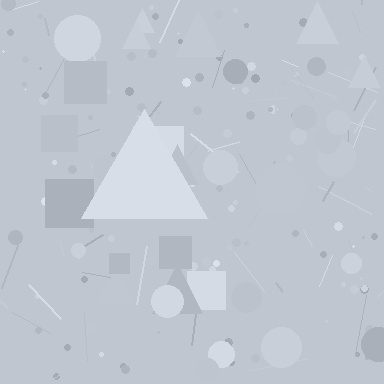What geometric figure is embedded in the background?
A triangle is embedded in the background.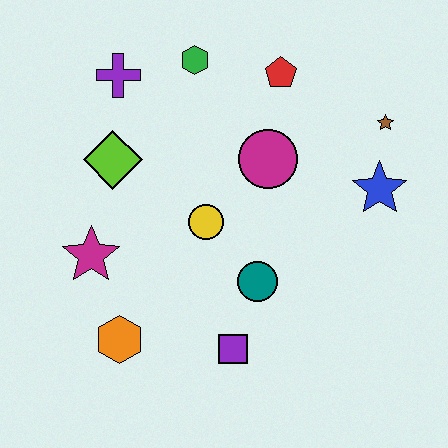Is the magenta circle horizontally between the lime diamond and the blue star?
Yes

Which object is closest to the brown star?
The blue star is closest to the brown star.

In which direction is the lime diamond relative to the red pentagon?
The lime diamond is to the left of the red pentagon.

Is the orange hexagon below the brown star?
Yes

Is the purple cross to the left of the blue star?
Yes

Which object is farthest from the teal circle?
The purple cross is farthest from the teal circle.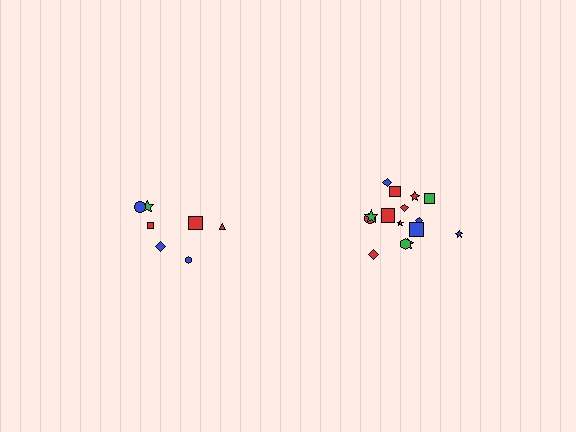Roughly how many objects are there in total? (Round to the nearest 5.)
Roughly 20 objects in total.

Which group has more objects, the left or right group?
The right group.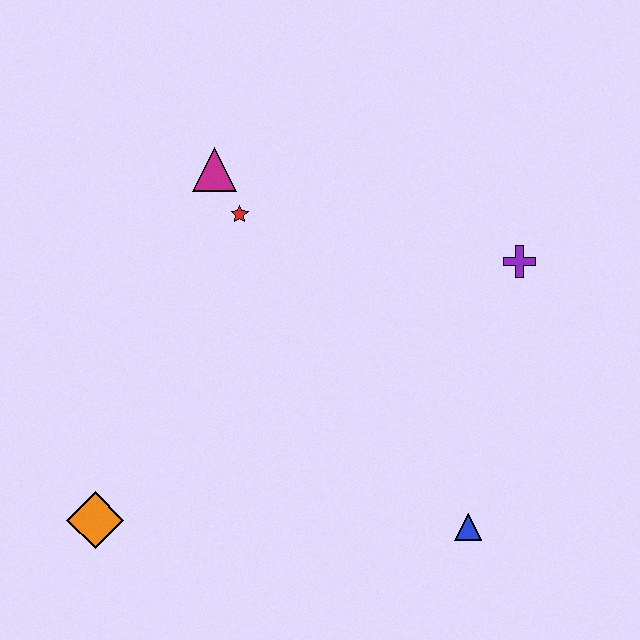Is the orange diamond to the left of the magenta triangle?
Yes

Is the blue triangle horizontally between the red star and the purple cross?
Yes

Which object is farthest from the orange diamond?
The purple cross is farthest from the orange diamond.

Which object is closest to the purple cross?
The blue triangle is closest to the purple cross.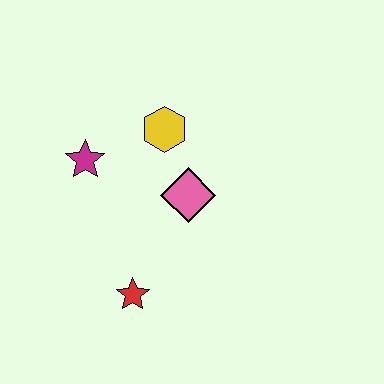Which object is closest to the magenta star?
The yellow hexagon is closest to the magenta star.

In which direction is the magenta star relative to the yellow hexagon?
The magenta star is to the left of the yellow hexagon.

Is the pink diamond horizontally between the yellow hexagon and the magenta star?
No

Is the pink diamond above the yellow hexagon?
No